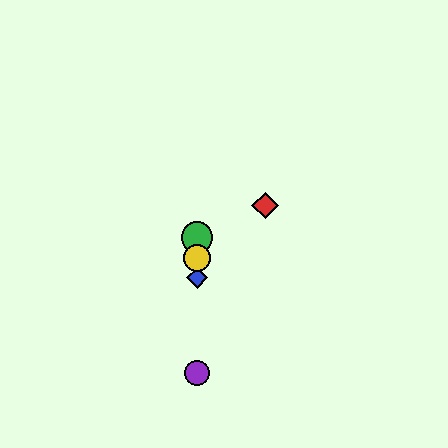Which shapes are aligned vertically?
The blue diamond, the green circle, the yellow circle, the purple circle are aligned vertically.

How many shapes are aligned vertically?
4 shapes (the blue diamond, the green circle, the yellow circle, the purple circle) are aligned vertically.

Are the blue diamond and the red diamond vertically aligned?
No, the blue diamond is at x≈197 and the red diamond is at x≈265.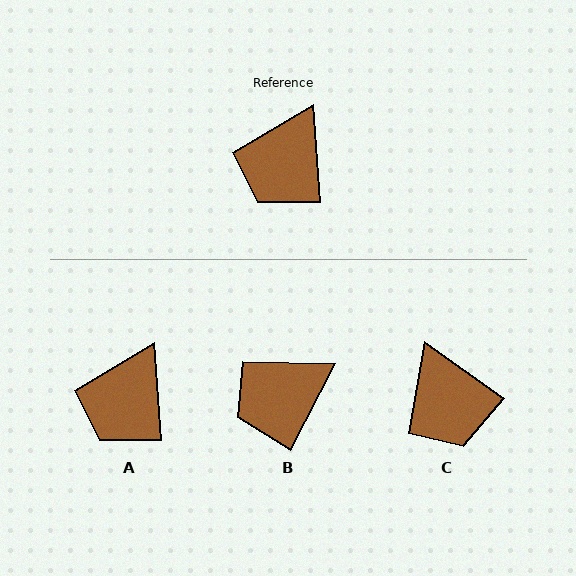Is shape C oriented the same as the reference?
No, it is off by about 50 degrees.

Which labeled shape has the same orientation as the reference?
A.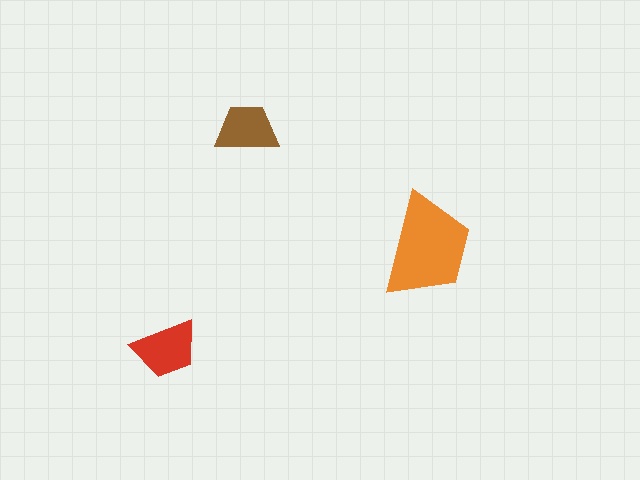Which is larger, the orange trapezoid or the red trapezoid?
The orange one.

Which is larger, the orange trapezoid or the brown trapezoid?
The orange one.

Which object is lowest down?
The red trapezoid is bottommost.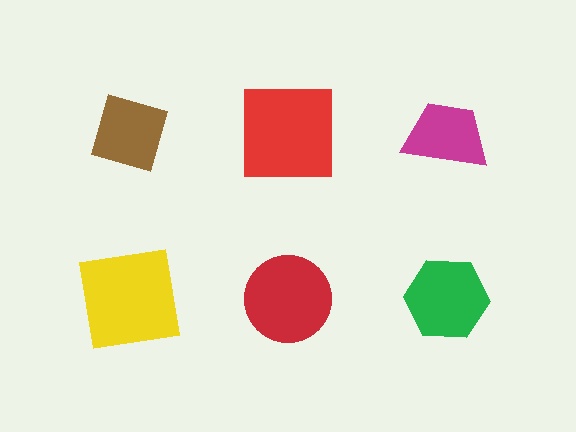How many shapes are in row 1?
3 shapes.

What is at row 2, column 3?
A green hexagon.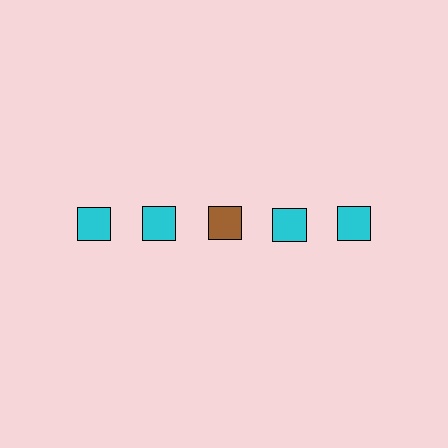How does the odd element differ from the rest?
It has a different color: brown instead of cyan.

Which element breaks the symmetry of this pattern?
The brown square in the top row, center column breaks the symmetry. All other shapes are cyan squares.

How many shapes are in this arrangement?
There are 5 shapes arranged in a grid pattern.